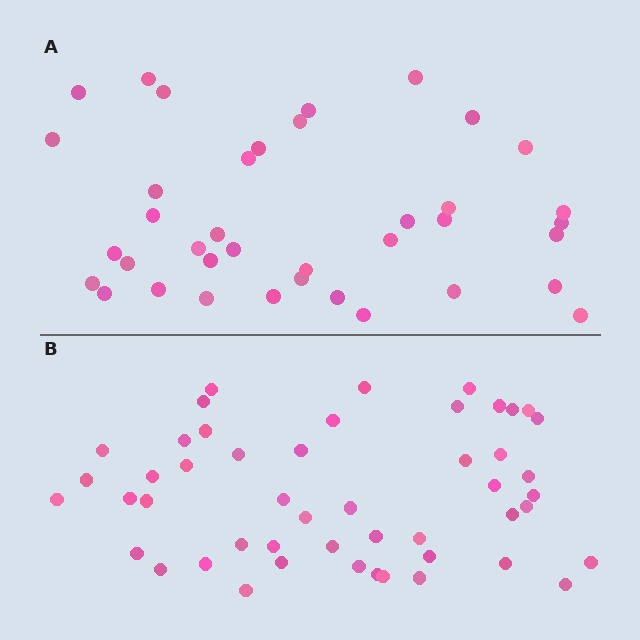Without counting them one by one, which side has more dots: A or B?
Region B (the bottom region) has more dots.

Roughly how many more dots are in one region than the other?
Region B has roughly 12 or so more dots than region A.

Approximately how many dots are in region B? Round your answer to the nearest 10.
About 50 dots. (The exact count is 49, which rounds to 50.)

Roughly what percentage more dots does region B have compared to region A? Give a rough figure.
About 30% more.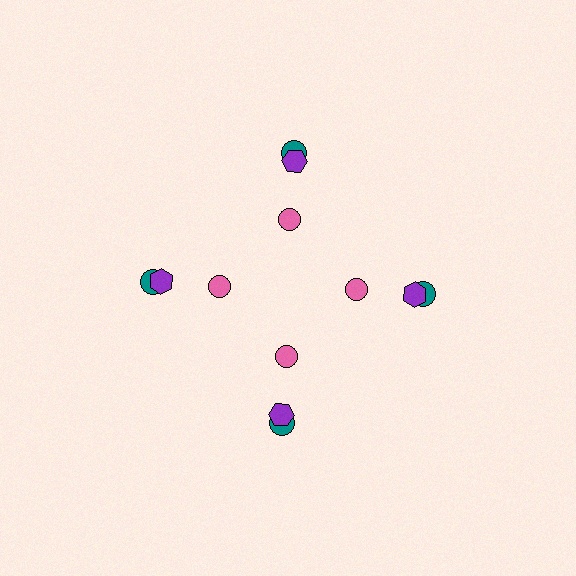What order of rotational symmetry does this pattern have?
This pattern has 4-fold rotational symmetry.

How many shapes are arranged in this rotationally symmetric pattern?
There are 12 shapes, arranged in 4 groups of 3.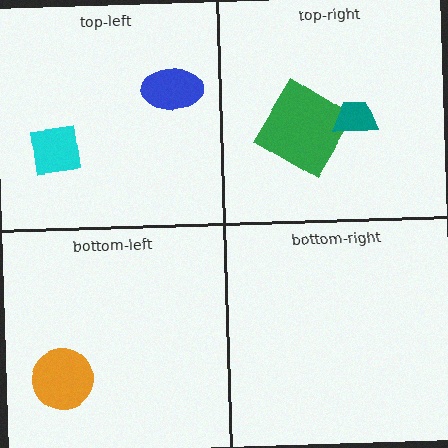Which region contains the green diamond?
The top-right region.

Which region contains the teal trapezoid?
The top-right region.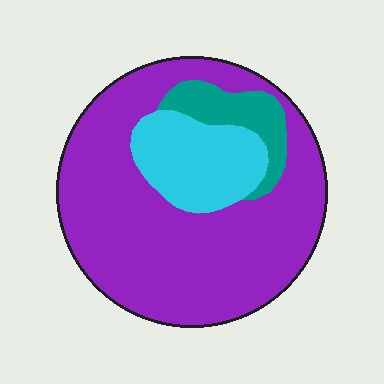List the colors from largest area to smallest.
From largest to smallest: purple, cyan, teal.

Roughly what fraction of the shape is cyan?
Cyan covers 18% of the shape.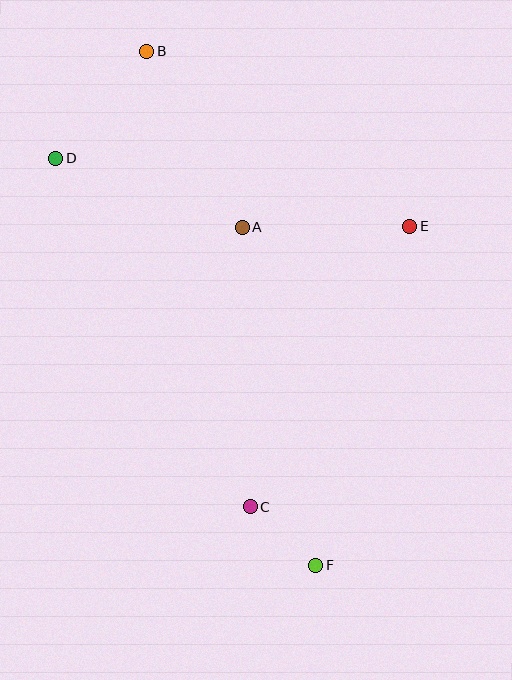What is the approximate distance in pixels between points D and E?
The distance between D and E is approximately 360 pixels.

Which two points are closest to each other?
Points C and F are closest to each other.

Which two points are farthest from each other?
Points B and F are farthest from each other.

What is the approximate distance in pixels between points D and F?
The distance between D and F is approximately 483 pixels.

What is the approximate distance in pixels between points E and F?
The distance between E and F is approximately 352 pixels.